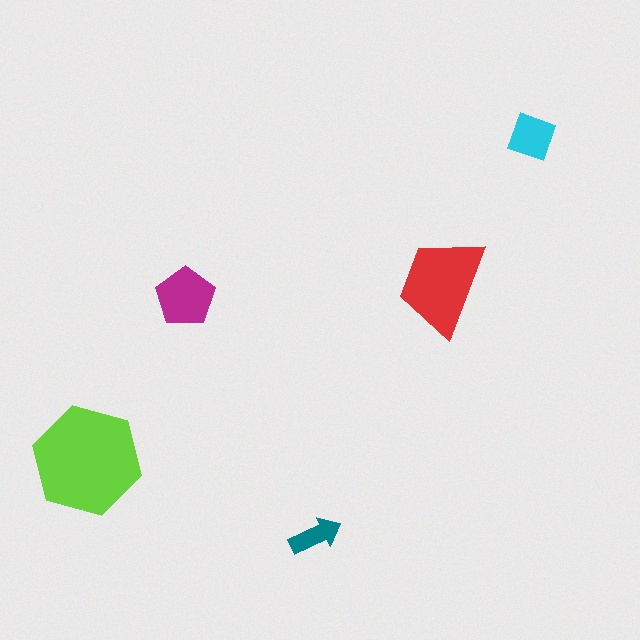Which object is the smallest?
The teal arrow.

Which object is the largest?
The lime hexagon.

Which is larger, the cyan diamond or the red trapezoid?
The red trapezoid.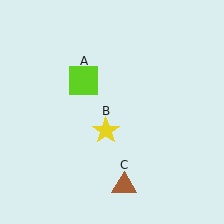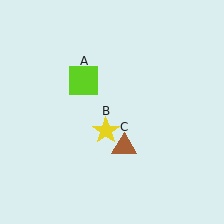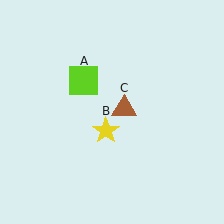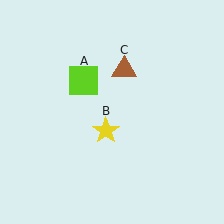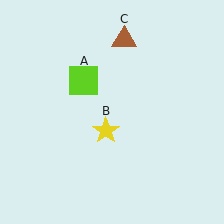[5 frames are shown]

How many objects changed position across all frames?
1 object changed position: brown triangle (object C).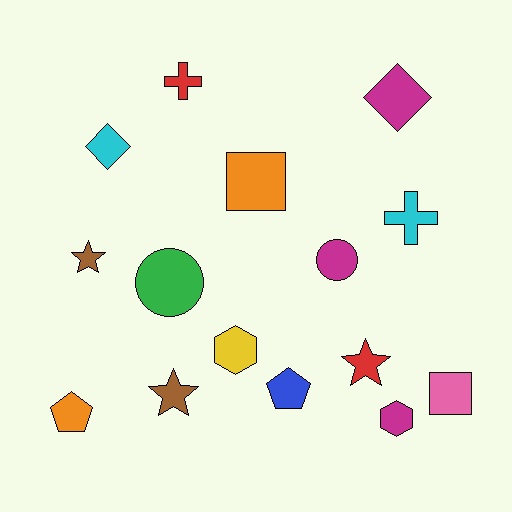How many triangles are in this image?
There are no triangles.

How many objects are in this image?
There are 15 objects.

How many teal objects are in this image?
There are no teal objects.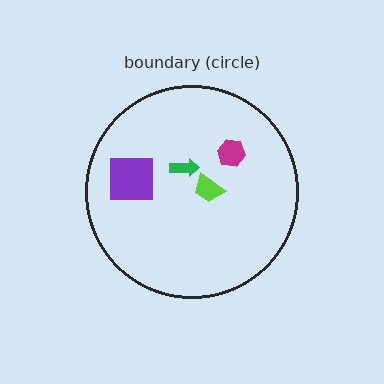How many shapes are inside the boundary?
4 inside, 0 outside.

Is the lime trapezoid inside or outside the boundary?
Inside.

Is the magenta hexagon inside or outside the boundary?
Inside.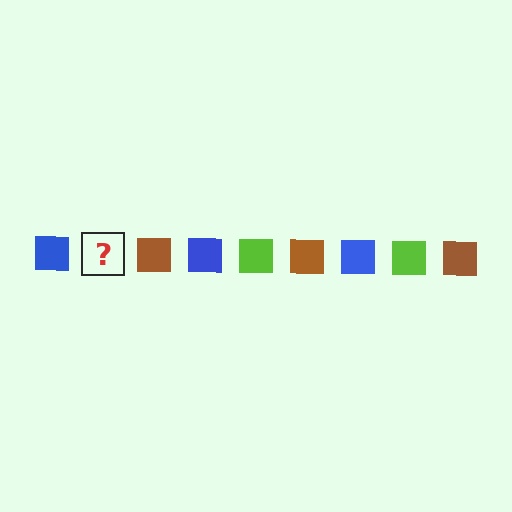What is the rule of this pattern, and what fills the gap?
The rule is that the pattern cycles through blue, lime, brown squares. The gap should be filled with a lime square.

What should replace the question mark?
The question mark should be replaced with a lime square.